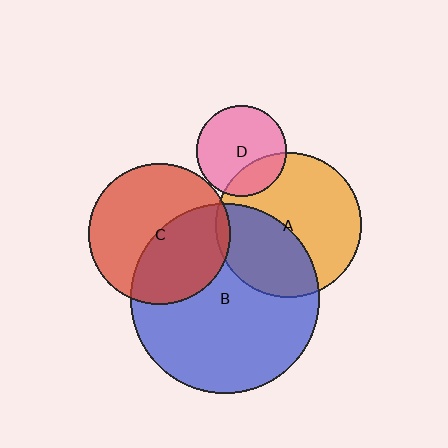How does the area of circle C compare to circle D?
Approximately 2.4 times.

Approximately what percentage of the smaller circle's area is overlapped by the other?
Approximately 25%.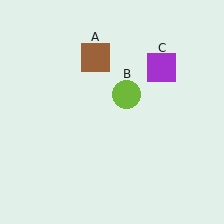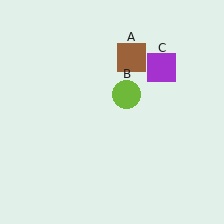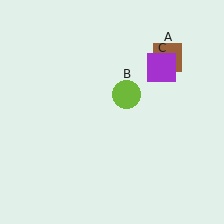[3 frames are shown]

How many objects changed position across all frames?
1 object changed position: brown square (object A).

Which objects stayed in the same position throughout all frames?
Lime circle (object B) and purple square (object C) remained stationary.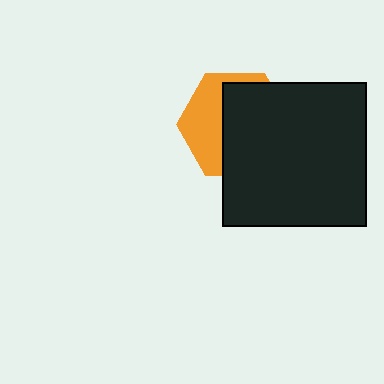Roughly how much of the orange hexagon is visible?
A small part of it is visible (roughly 39%).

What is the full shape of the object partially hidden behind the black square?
The partially hidden object is an orange hexagon.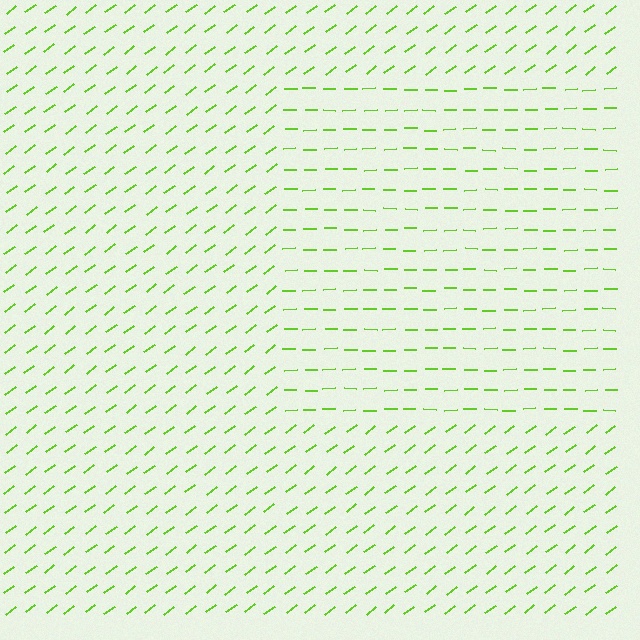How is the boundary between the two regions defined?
The boundary is defined purely by a change in line orientation (approximately 36 degrees difference). All lines are the same color and thickness.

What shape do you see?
I see a rectangle.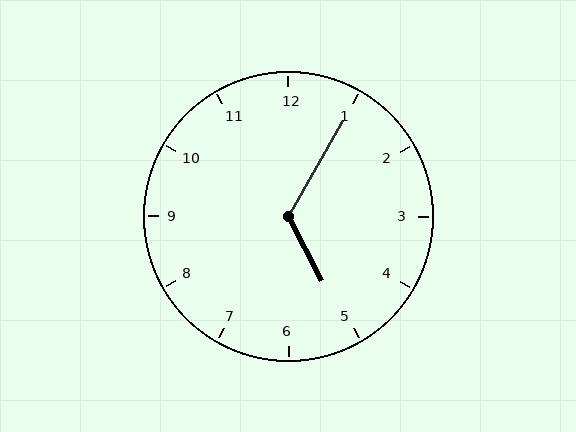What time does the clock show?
5:05.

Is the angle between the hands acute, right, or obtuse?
It is obtuse.